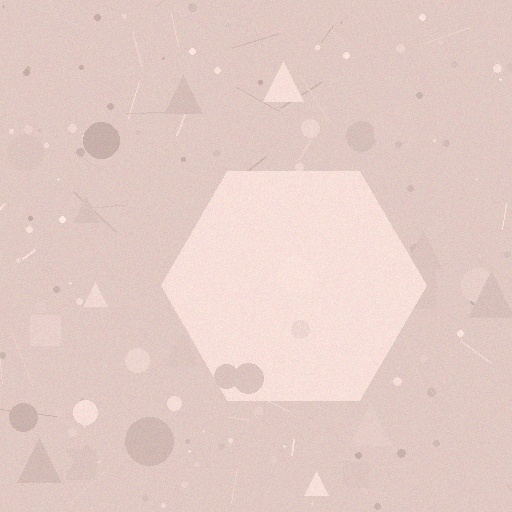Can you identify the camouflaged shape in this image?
The camouflaged shape is a hexagon.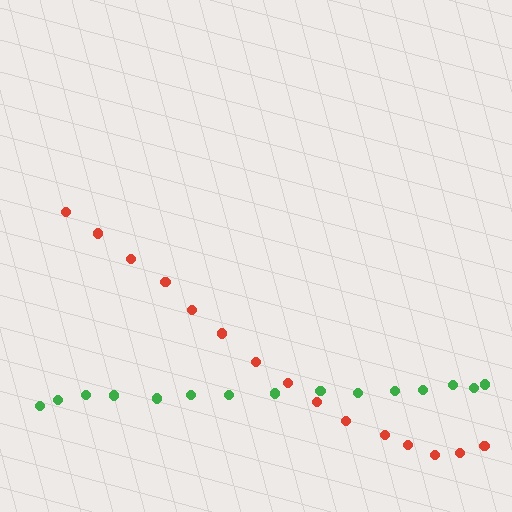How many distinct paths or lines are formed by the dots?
There are 2 distinct paths.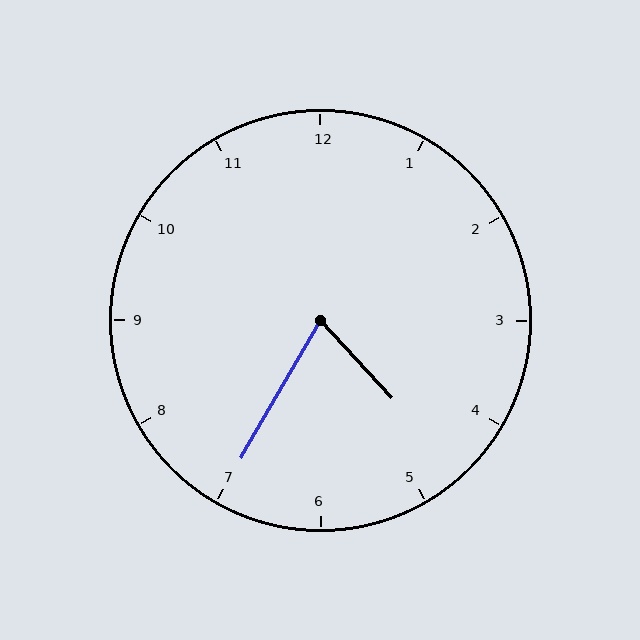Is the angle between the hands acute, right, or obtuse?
It is acute.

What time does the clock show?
4:35.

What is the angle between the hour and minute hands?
Approximately 72 degrees.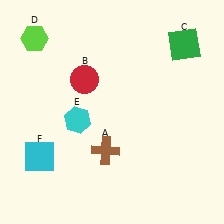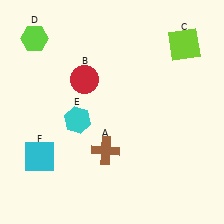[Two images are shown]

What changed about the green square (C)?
In Image 1, C is green. In Image 2, it changed to lime.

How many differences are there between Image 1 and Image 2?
There is 1 difference between the two images.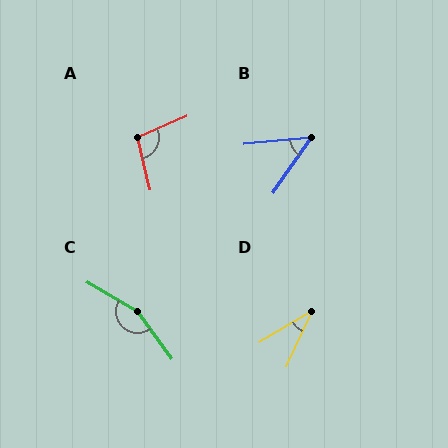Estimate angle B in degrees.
Approximately 50 degrees.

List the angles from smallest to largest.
D (34°), B (50°), A (100°), C (156°).